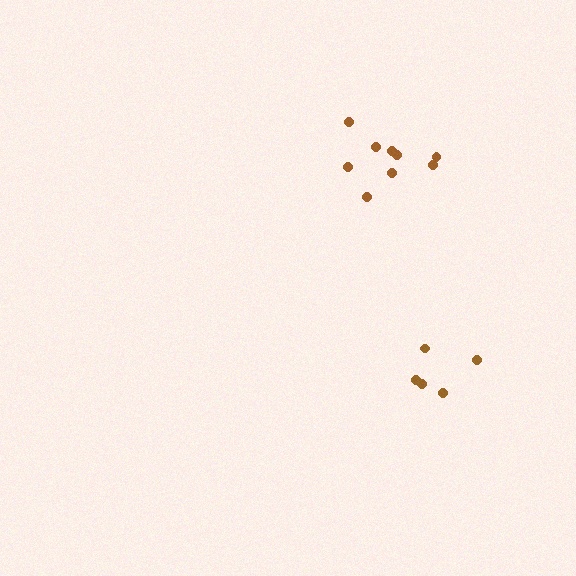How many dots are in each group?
Group 1: 9 dots, Group 2: 5 dots (14 total).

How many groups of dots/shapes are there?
There are 2 groups.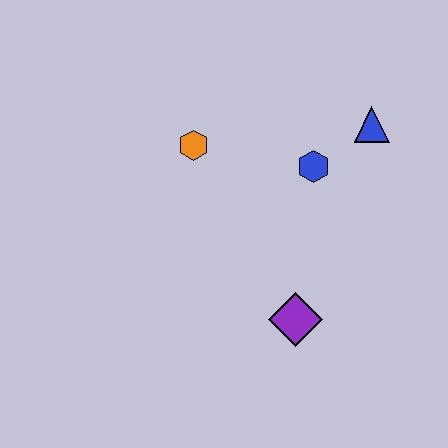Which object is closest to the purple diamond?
The blue hexagon is closest to the purple diamond.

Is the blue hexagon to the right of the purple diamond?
Yes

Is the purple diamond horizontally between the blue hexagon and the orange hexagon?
Yes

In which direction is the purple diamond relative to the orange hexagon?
The purple diamond is below the orange hexagon.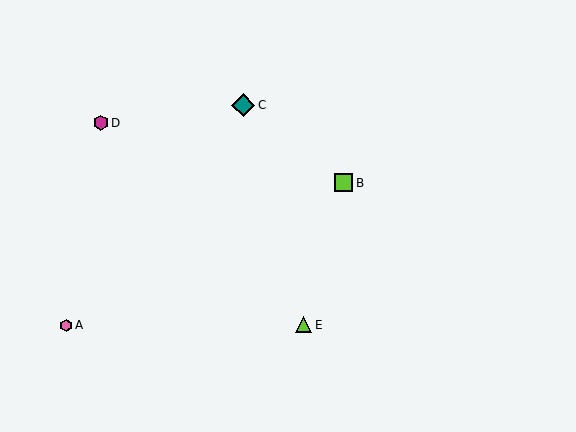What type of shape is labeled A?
Shape A is a pink hexagon.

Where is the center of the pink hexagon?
The center of the pink hexagon is at (66, 325).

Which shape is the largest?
The teal diamond (labeled C) is the largest.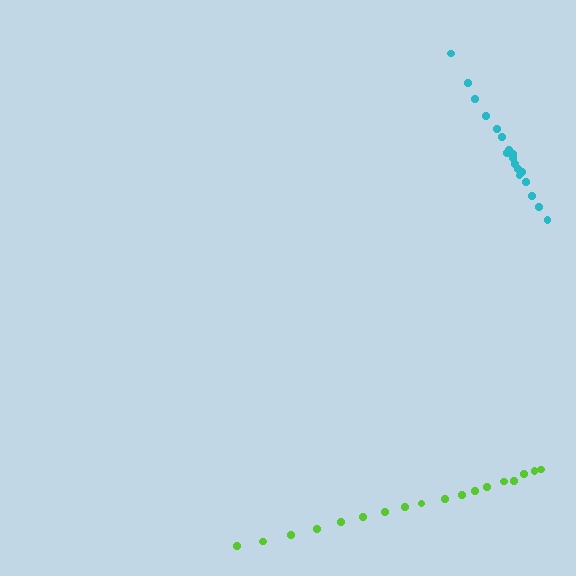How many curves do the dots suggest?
There are 2 distinct paths.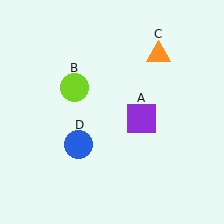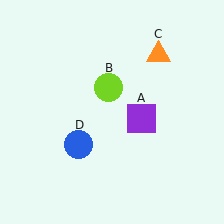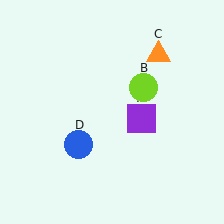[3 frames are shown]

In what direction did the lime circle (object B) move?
The lime circle (object B) moved right.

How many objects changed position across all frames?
1 object changed position: lime circle (object B).